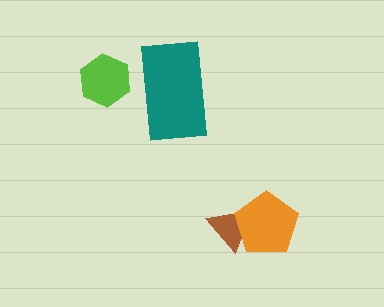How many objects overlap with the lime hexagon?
0 objects overlap with the lime hexagon.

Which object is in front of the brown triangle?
The orange pentagon is in front of the brown triangle.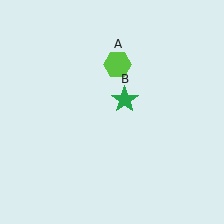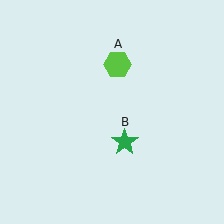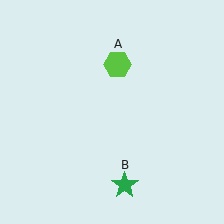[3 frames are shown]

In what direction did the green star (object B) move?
The green star (object B) moved down.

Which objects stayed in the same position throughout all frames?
Lime hexagon (object A) remained stationary.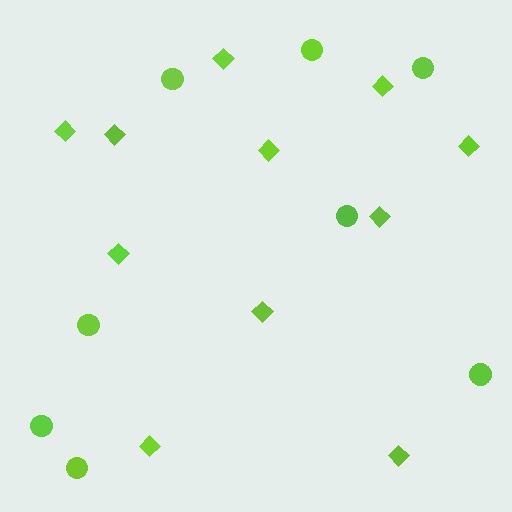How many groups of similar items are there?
There are 2 groups: one group of diamonds (11) and one group of circles (8).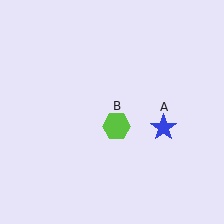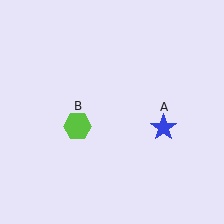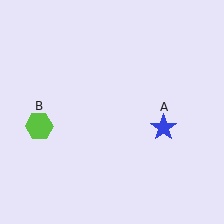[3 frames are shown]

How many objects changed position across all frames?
1 object changed position: lime hexagon (object B).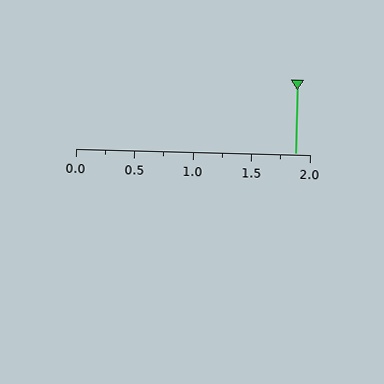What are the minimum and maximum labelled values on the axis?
The axis runs from 0.0 to 2.0.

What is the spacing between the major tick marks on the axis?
The major ticks are spaced 0.5 apart.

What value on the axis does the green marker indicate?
The marker indicates approximately 1.88.